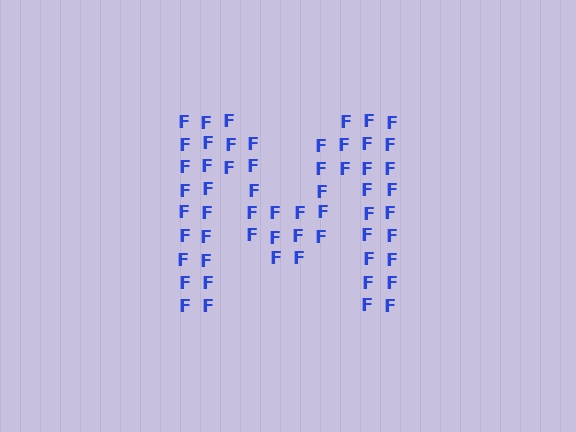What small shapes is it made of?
It is made of small letter F's.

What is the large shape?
The large shape is the letter M.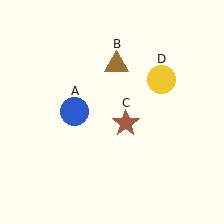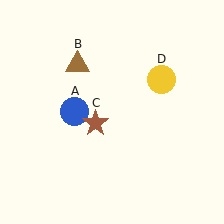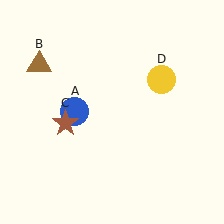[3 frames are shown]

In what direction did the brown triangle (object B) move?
The brown triangle (object B) moved left.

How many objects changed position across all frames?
2 objects changed position: brown triangle (object B), brown star (object C).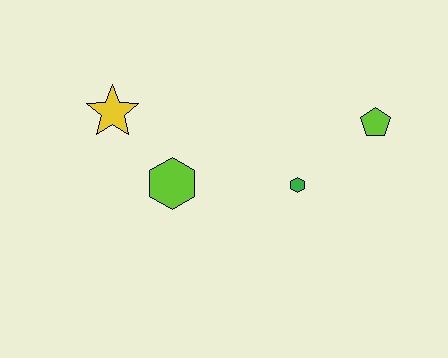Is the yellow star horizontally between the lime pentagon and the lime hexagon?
No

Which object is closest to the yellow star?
The lime hexagon is closest to the yellow star.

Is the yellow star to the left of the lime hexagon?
Yes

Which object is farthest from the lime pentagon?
The yellow star is farthest from the lime pentagon.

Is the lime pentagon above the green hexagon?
Yes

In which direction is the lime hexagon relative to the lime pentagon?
The lime hexagon is to the left of the lime pentagon.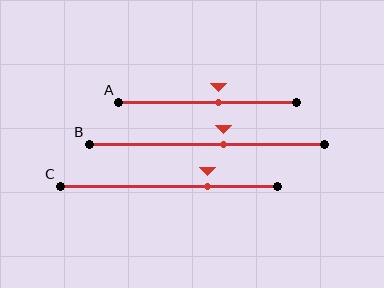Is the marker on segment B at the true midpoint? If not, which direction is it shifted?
No, the marker on segment B is shifted to the right by about 7% of the segment length.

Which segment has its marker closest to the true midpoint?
Segment A has its marker closest to the true midpoint.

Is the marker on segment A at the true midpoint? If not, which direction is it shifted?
No, the marker on segment A is shifted to the right by about 6% of the segment length.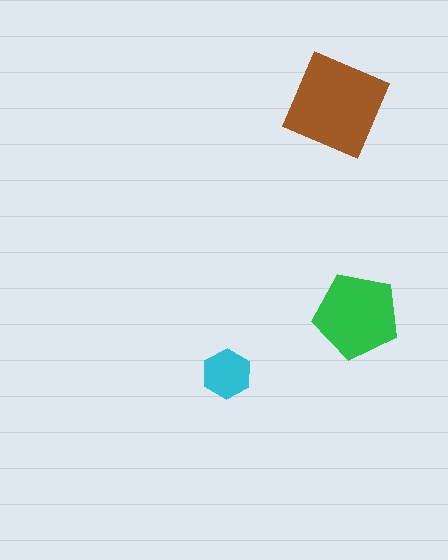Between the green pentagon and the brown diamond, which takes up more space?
The brown diamond.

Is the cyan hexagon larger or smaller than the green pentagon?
Smaller.